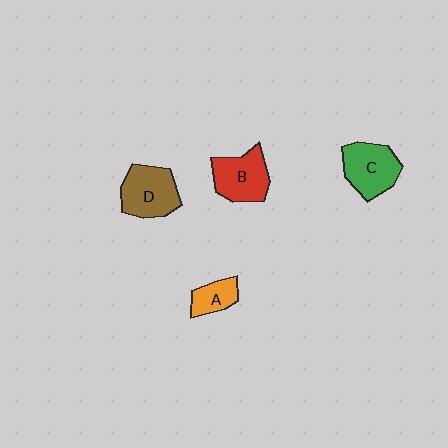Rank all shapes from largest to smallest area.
From largest to smallest: D (brown), C (green), B (red), A (orange).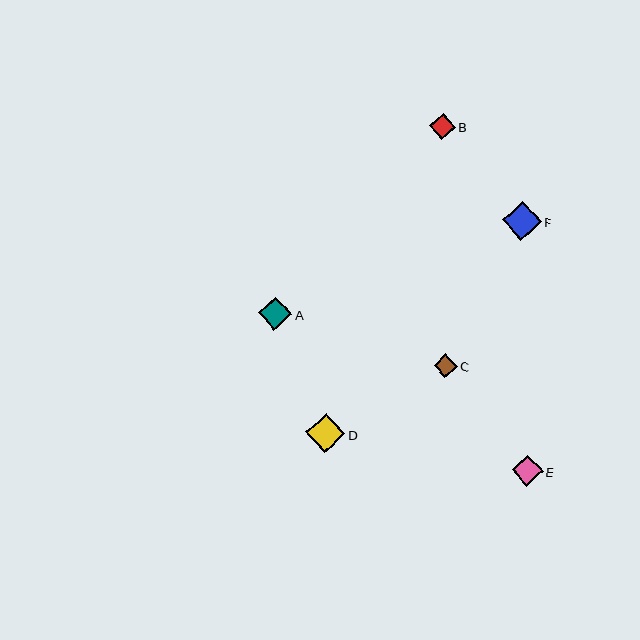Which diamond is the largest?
Diamond F is the largest with a size of approximately 39 pixels.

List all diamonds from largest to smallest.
From largest to smallest: F, D, A, E, B, C.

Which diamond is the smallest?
Diamond C is the smallest with a size of approximately 23 pixels.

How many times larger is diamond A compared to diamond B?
Diamond A is approximately 1.3 times the size of diamond B.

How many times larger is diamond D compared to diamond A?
Diamond D is approximately 1.2 times the size of diamond A.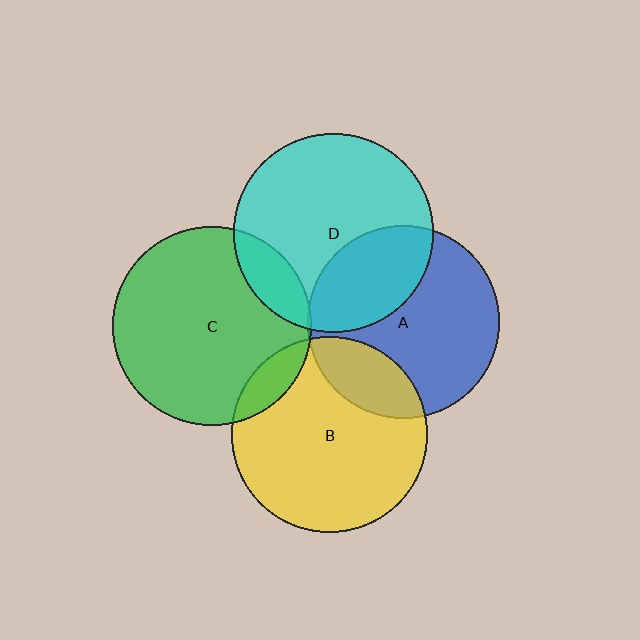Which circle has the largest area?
Circle D (cyan).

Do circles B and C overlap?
Yes.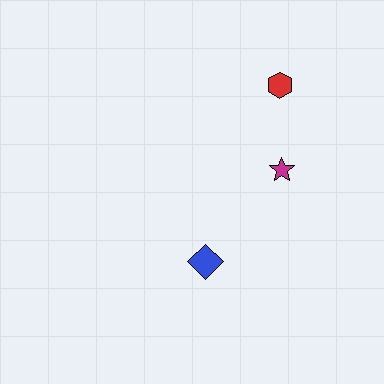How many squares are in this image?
There are no squares.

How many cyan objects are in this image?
There are no cyan objects.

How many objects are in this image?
There are 3 objects.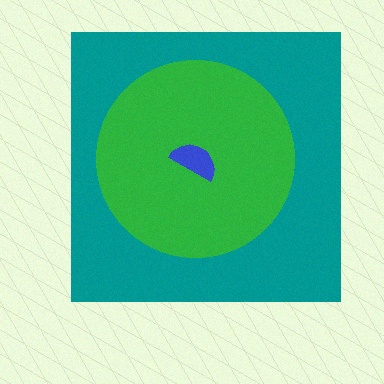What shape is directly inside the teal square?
The green circle.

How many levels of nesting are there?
3.